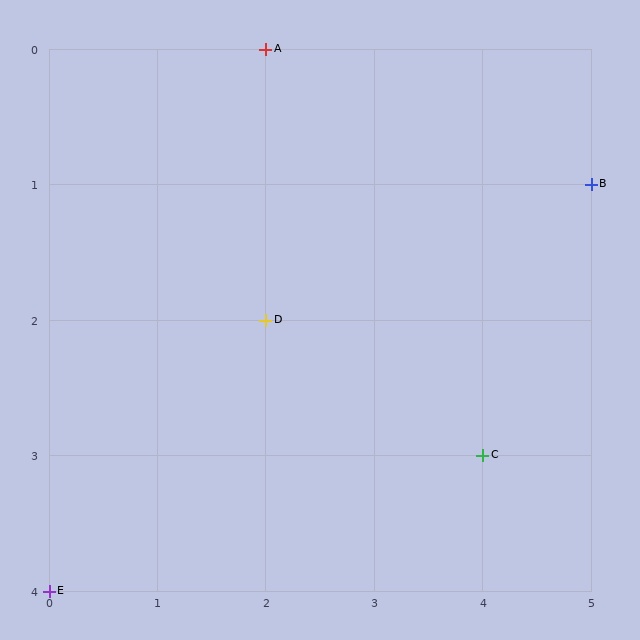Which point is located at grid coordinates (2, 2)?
Point D is at (2, 2).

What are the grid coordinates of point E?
Point E is at grid coordinates (0, 4).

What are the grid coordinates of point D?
Point D is at grid coordinates (2, 2).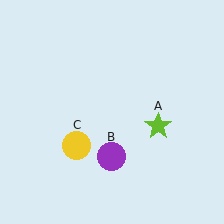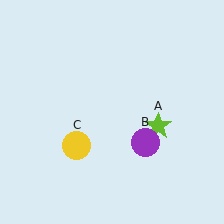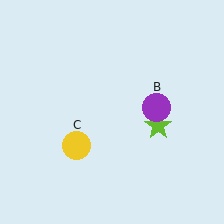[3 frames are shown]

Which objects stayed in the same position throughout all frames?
Lime star (object A) and yellow circle (object C) remained stationary.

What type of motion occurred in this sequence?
The purple circle (object B) rotated counterclockwise around the center of the scene.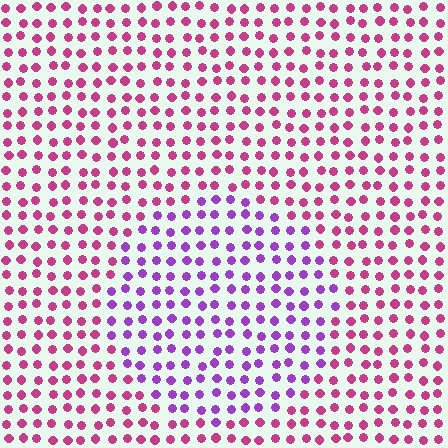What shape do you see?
I see a circle.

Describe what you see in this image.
The image is filled with small magenta elements in a uniform arrangement. A circle-shaped region is visible where the elements are tinted to a slightly different hue, forming a subtle color boundary.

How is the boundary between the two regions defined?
The boundary is defined purely by a slight shift in hue (about 44 degrees). Spacing, size, and orientation are identical on both sides.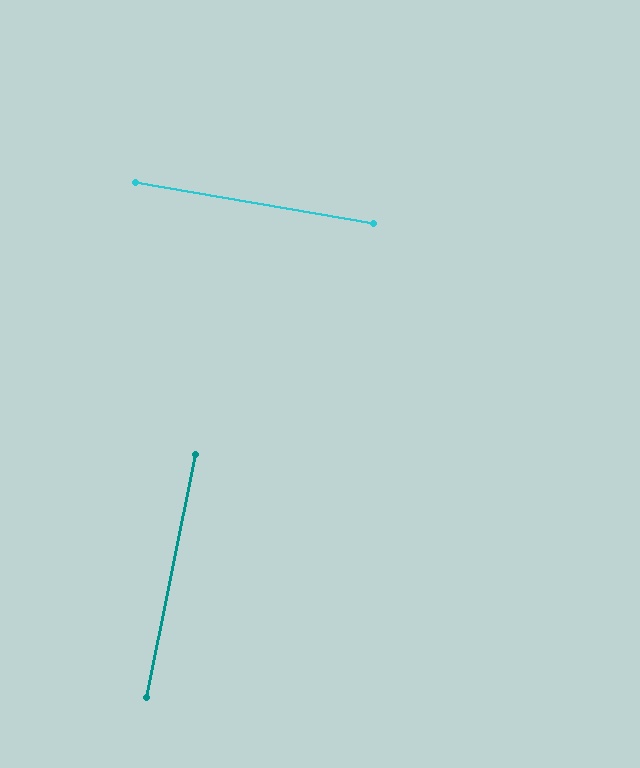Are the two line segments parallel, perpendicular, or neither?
Perpendicular — they meet at approximately 88°.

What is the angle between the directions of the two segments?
Approximately 88 degrees.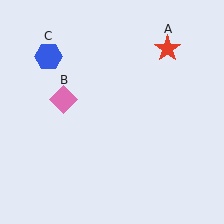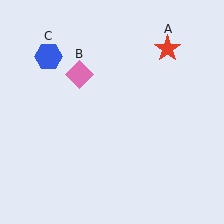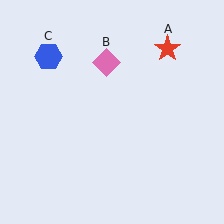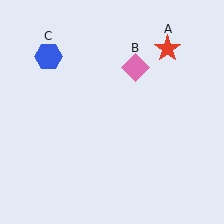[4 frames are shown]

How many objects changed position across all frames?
1 object changed position: pink diamond (object B).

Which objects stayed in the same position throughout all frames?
Red star (object A) and blue hexagon (object C) remained stationary.